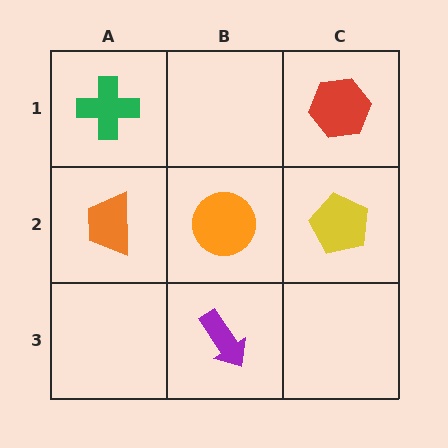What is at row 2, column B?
An orange circle.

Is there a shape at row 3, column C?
No, that cell is empty.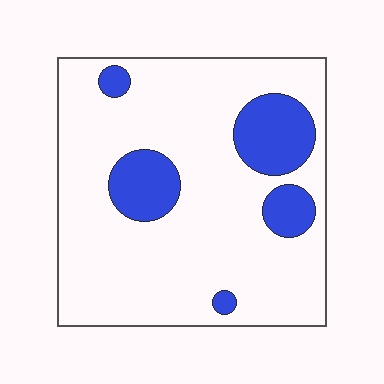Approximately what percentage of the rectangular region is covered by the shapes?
Approximately 20%.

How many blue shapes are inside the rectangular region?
5.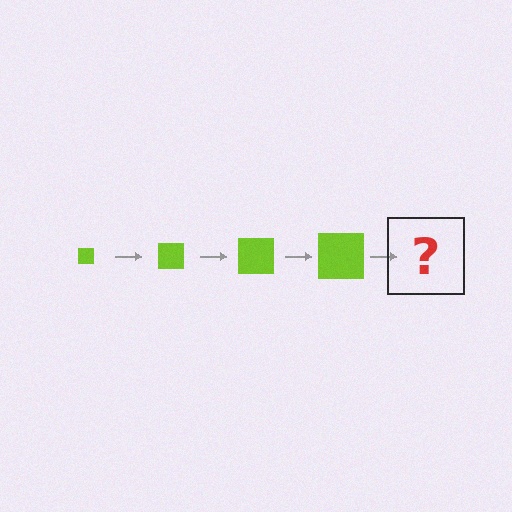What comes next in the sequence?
The next element should be a lime square, larger than the previous one.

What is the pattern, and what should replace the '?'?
The pattern is that the square gets progressively larger each step. The '?' should be a lime square, larger than the previous one.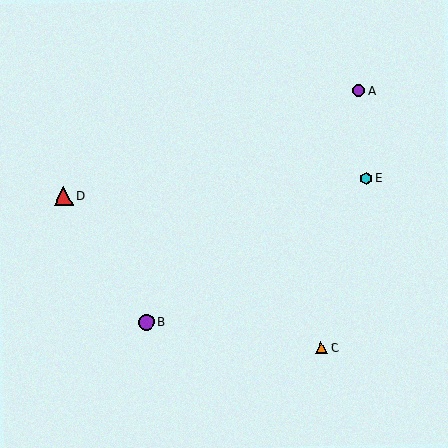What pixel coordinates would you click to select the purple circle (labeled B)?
Click at (146, 322) to select the purple circle B.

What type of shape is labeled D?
Shape D is a red triangle.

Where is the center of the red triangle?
The center of the red triangle is at (64, 196).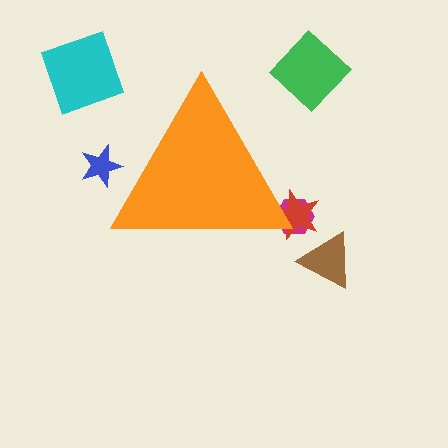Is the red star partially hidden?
Yes, the red star is partially hidden behind the orange triangle.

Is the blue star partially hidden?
Yes, the blue star is partially hidden behind the orange triangle.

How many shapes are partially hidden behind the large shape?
3 shapes are partially hidden.